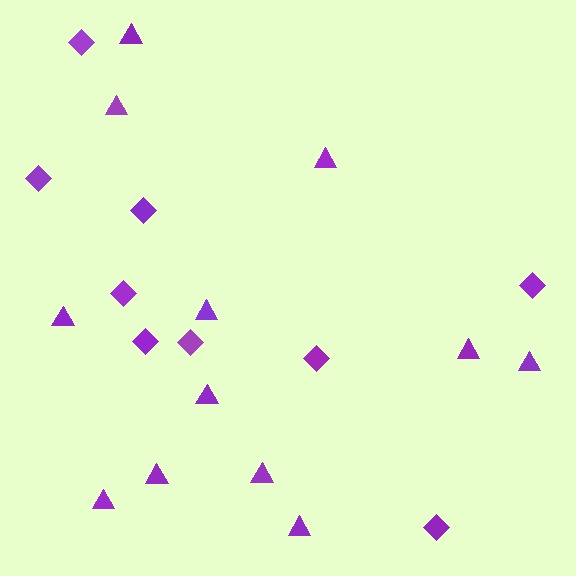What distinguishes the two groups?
There are 2 groups: one group of diamonds (9) and one group of triangles (12).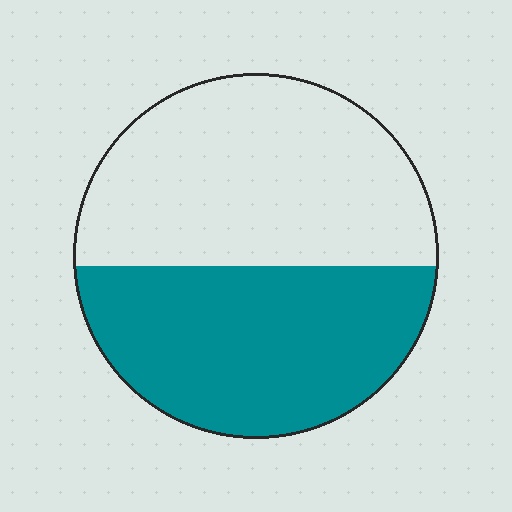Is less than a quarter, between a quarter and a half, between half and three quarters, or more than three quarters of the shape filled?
Between a quarter and a half.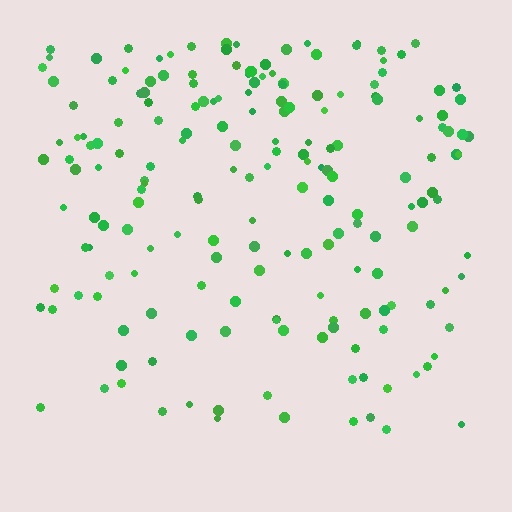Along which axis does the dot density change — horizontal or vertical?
Vertical.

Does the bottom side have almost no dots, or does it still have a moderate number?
Still a moderate number, just noticeably fewer than the top.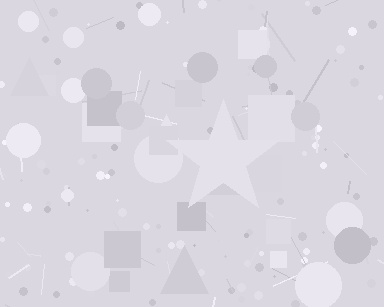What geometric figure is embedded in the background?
A star is embedded in the background.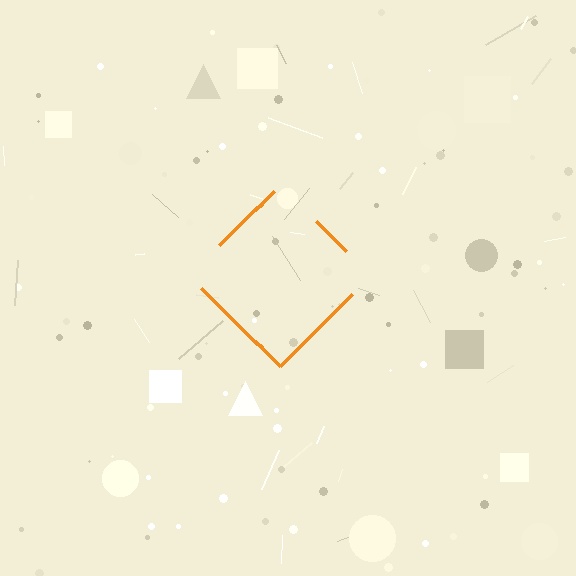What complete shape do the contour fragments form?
The contour fragments form a diamond.